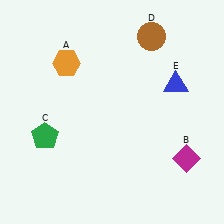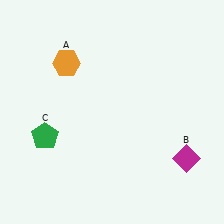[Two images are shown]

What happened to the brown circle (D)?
The brown circle (D) was removed in Image 2. It was in the top-right area of Image 1.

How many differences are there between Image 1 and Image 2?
There are 2 differences between the two images.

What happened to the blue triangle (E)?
The blue triangle (E) was removed in Image 2. It was in the top-right area of Image 1.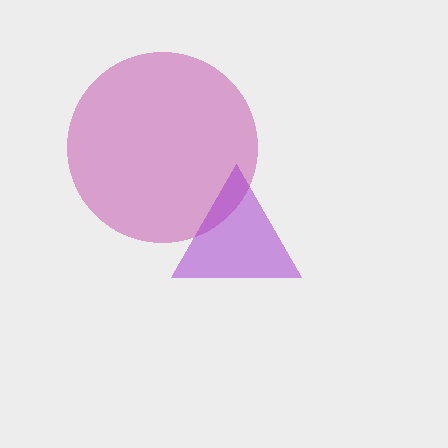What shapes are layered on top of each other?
The layered shapes are: a magenta circle, a purple triangle.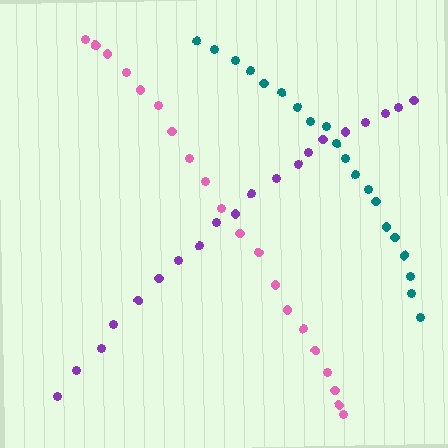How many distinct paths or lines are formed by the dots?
There are 3 distinct paths.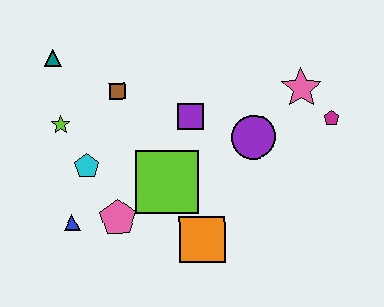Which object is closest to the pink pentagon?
The blue triangle is closest to the pink pentagon.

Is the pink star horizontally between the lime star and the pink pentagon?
No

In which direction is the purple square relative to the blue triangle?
The purple square is to the right of the blue triangle.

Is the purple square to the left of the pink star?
Yes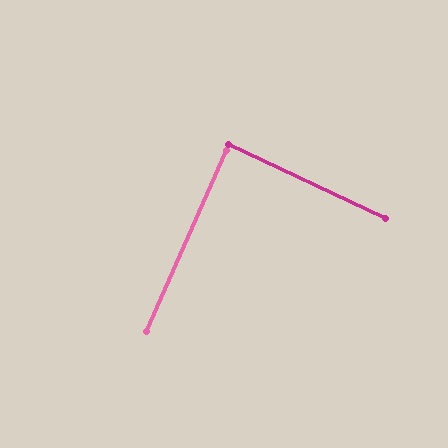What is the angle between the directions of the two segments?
Approximately 89 degrees.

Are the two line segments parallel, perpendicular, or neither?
Perpendicular — they meet at approximately 89°.